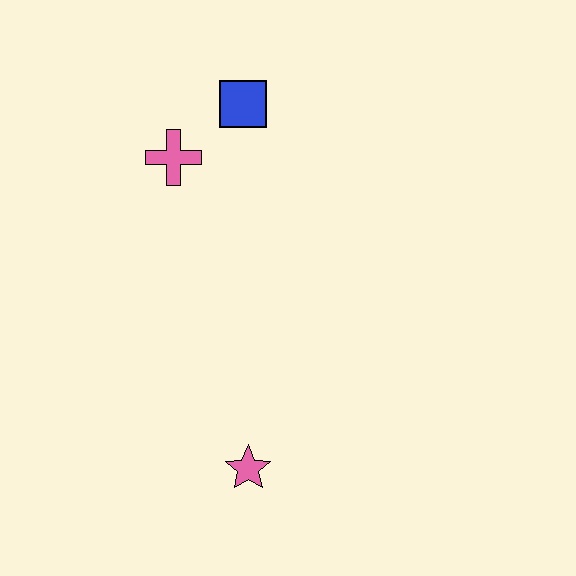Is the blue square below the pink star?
No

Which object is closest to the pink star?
The pink cross is closest to the pink star.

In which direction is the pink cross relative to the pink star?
The pink cross is above the pink star.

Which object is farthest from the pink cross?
The pink star is farthest from the pink cross.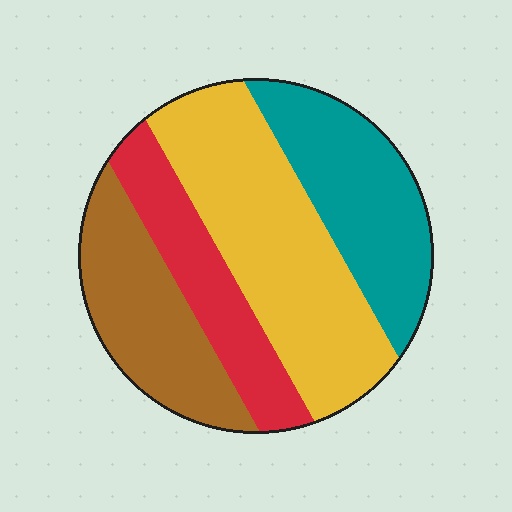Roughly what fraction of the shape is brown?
Brown takes up about one fifth (1/5) of the shape.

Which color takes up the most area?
Yellow, at roughly 35%.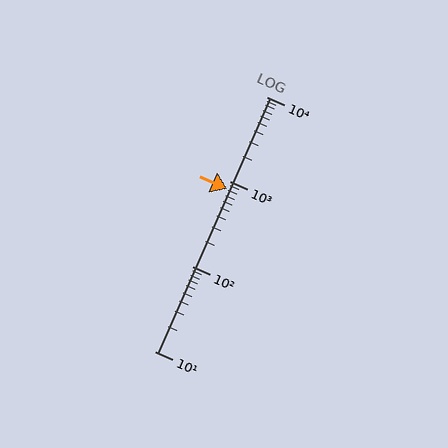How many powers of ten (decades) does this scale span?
The scale spans 3 decades, from 10 to 10000.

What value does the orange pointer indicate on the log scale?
The pointer indicates approximately 830.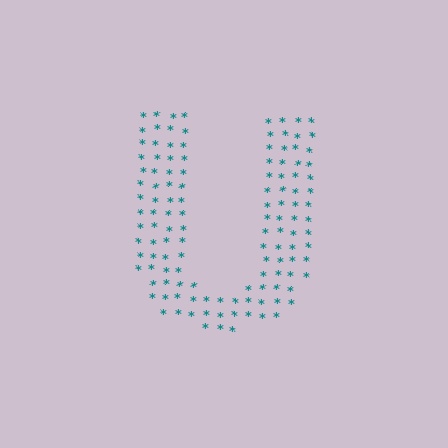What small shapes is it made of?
It is made of small asterisks.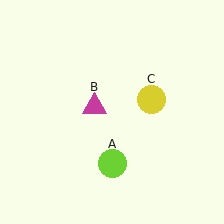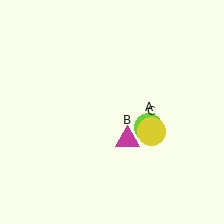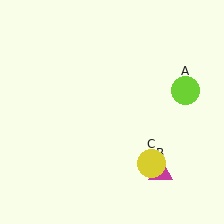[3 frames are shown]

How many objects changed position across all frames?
3 objects changed position: lime circle (object A), magenta triangle (object B), yellow circle (object C).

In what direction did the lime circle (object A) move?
The lime circle (object A) moved up and to the right.